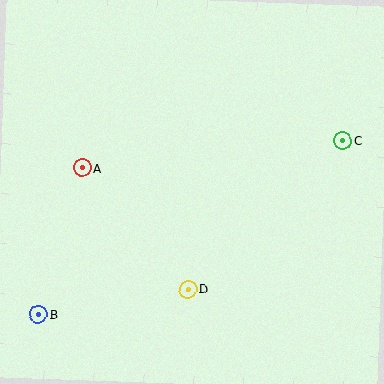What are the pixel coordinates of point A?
Point A is at (82, 168).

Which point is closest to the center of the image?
Point D at (188, 289) is closest to the center.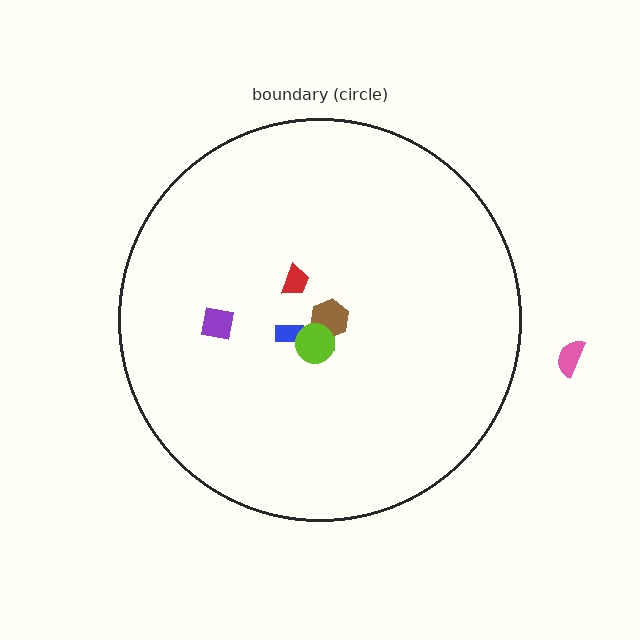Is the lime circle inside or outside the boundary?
Inside.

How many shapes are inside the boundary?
6 inside, 1 outside.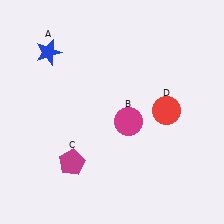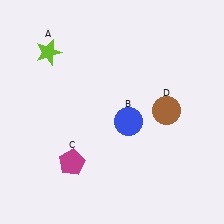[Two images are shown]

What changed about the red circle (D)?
In Image 1, D is red. In Image 2, it changed to brown.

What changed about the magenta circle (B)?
In Image 1, B is magenta. In Image 2, it changed to blue.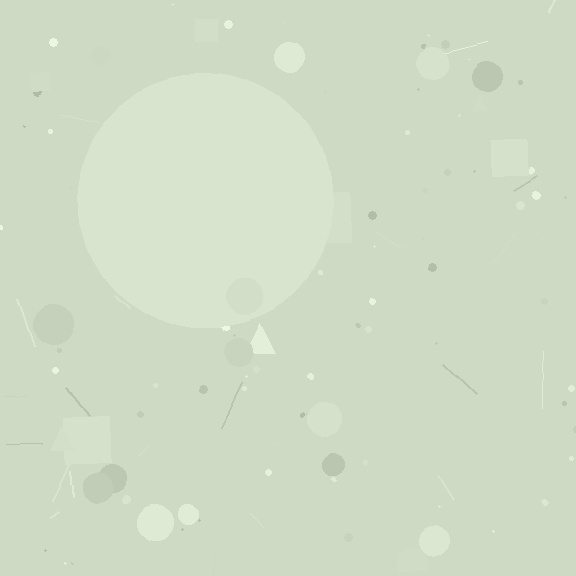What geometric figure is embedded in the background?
A circle is embedded in the background.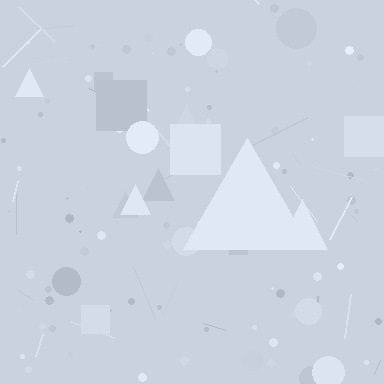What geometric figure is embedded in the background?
A triangle is embedded in the background.